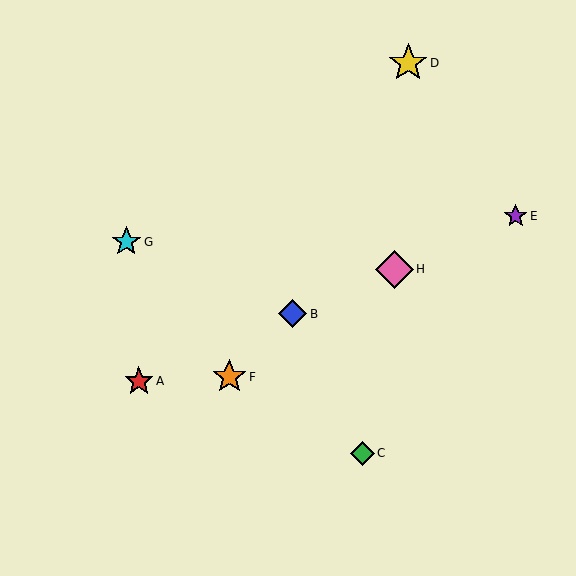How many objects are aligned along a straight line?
4 objects (A, B, E, H) are aligned along a straight line.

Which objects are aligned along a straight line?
Objects A, B, E, H are aligned along a straight line.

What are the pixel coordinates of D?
Object D is at (408, 63).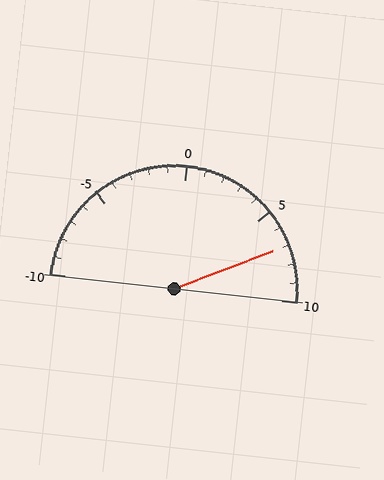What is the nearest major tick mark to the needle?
The nearest major tick mark is 5.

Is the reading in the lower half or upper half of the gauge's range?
The reading is in the upper half of the range (-10 to 10).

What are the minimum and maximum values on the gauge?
The gauge ranges from -10 to 10.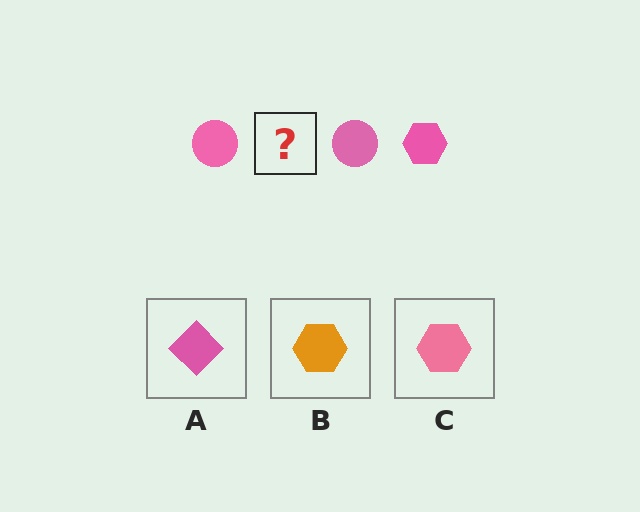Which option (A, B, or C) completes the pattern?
C.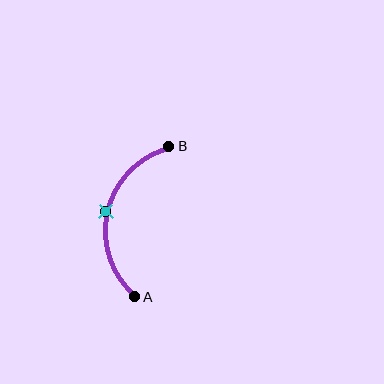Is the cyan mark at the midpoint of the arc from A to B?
Yes. The cyan mark lies on the arc at equal arc-length from both A and B — it is the arc midpoint.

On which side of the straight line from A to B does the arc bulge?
The arc bulges to the left of the straight line connecting A and B.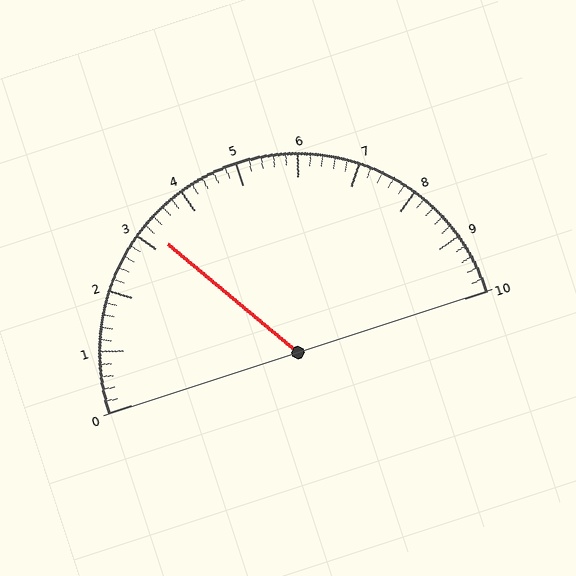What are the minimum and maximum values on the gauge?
The gauge ranges from 0 to 10.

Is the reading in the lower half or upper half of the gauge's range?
The reading is in the lower half of the range (0 to 10).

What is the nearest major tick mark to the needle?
The nearest major tick mark is 3.